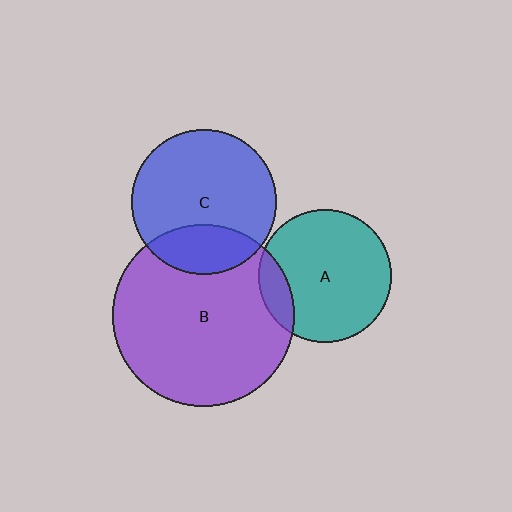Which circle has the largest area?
Circle B (purple).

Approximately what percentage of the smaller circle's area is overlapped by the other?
Approximately 15%.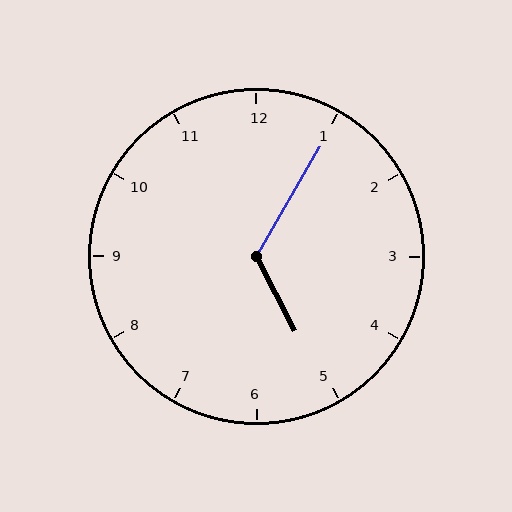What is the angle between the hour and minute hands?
Approximately 122 degrees.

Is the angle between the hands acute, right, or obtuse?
It is obtuse.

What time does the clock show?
5:05.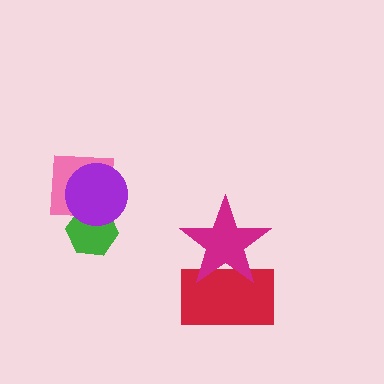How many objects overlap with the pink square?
2 objects overlap with the pink square.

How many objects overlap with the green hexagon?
2 objects overlap with the green hexagon.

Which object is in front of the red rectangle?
The magenta star is in front of the red rectangle.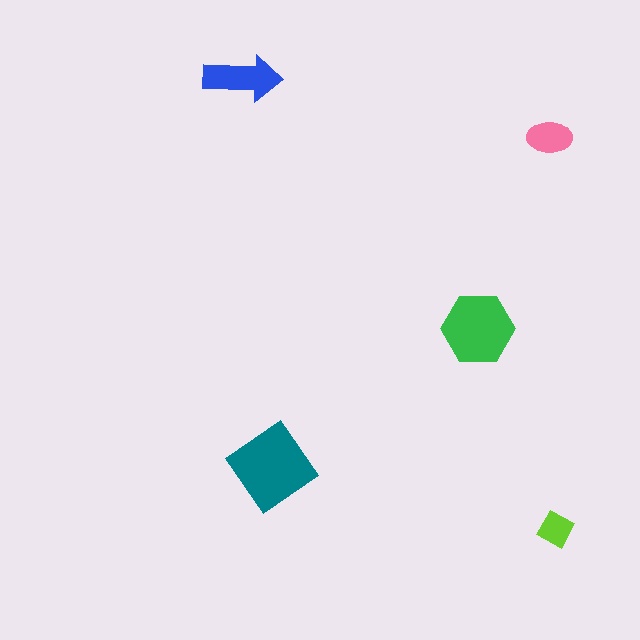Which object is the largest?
The teal diamond.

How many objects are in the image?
There are 5 objects in the image.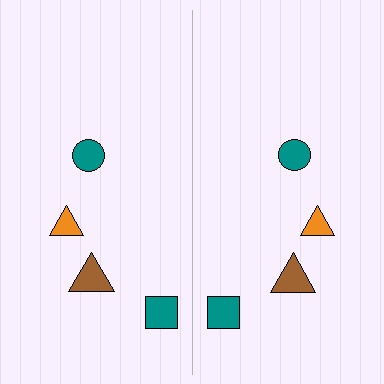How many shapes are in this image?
There are 8 shapes in this image.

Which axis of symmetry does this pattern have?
The pattern has a vertical axis of symmetry running through the center of the image.